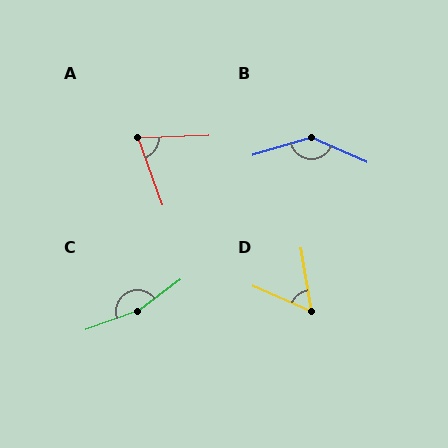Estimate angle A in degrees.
Approximately 72 degrees.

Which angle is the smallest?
D, at approximately 57 degrees.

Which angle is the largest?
C, at approximately 164 degrees.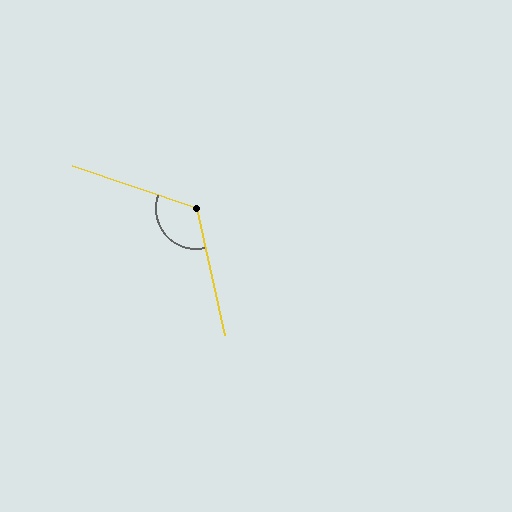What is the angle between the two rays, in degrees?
Approximately 121 degrees.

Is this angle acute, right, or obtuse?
It is obtuse.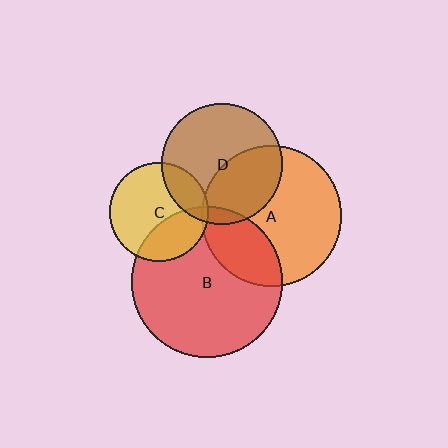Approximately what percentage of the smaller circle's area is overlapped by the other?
Approximately 40%.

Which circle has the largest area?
Circle B (red).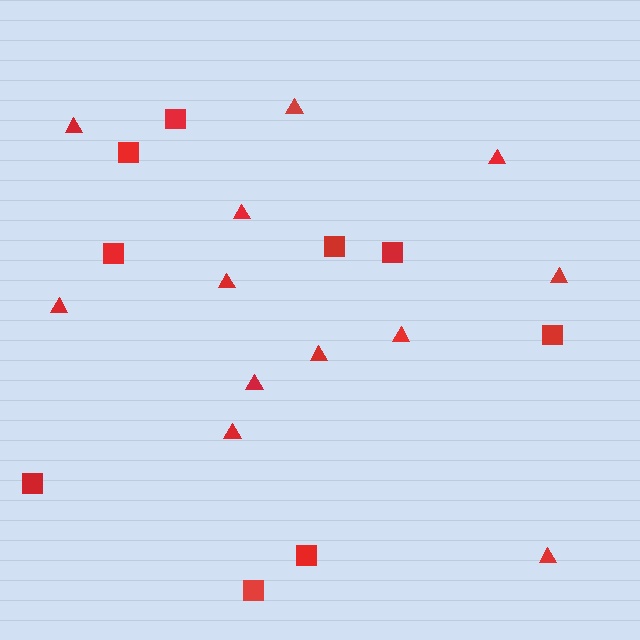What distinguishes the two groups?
There are 2 groups: one group of squares (9) and one group of triangles (12).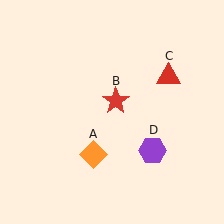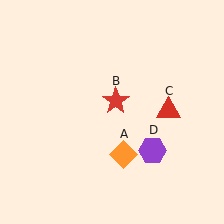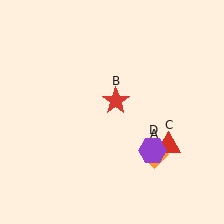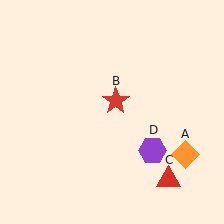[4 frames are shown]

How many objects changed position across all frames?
2 objects changed position: orange diamond (object A), red triangle (object C).